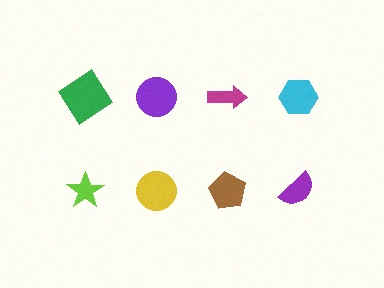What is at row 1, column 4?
A cyan hexagon.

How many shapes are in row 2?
4 shapes.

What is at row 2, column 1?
A lime star.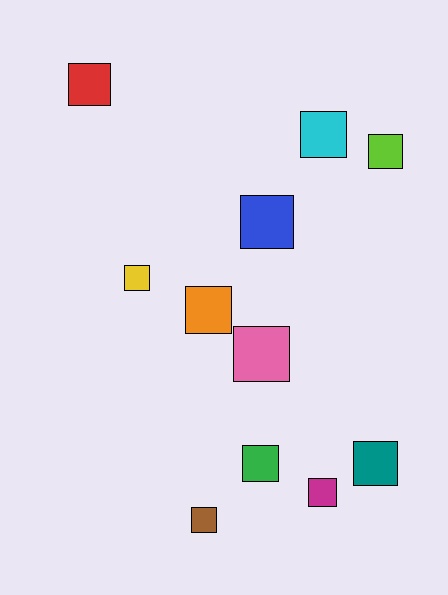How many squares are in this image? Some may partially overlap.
There are 11 squares.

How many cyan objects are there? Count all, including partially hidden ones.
There is 1 cyan object.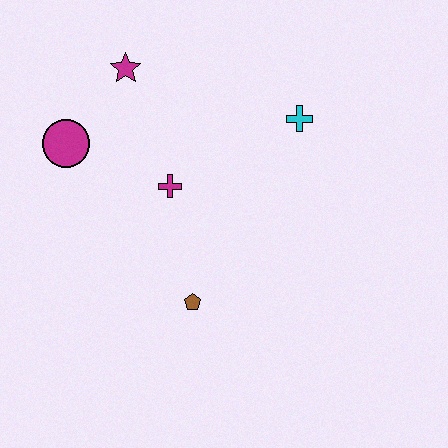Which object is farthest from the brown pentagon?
The magenta star is farthest from the brown pentagon.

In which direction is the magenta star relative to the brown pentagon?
The magenta star is above the brown pentagon.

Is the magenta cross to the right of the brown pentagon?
No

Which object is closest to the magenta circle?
The magenta star is closest to the magenta circle.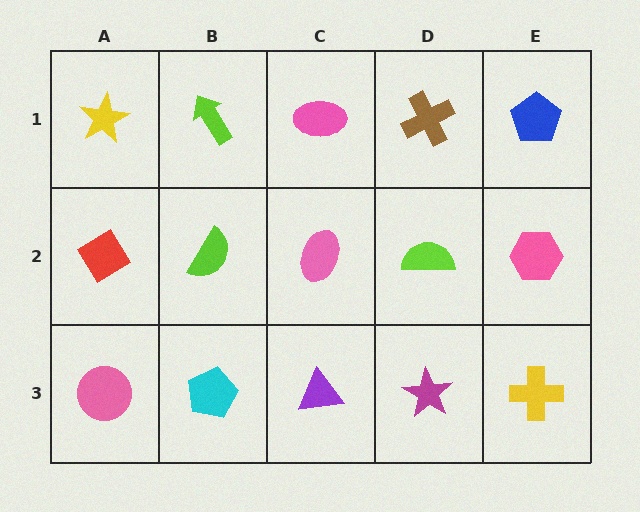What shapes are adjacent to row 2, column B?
A lime arrow (row 1, column B), a cyan pentagon (row 3, column B), a red diamond (row 2, column A), a pink ellipse (row 2, column C).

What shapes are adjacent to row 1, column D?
A lime semicircle (row 2, column D), a pink ellipse (row 1, column C), a blue pentagon (row 1, column E).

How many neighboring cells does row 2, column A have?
3.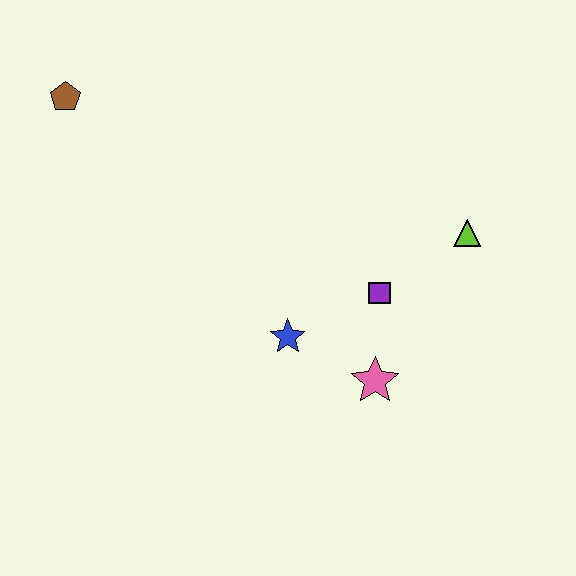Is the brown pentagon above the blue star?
Yes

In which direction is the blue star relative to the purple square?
The blue star is to the left of the purple square.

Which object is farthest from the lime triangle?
The brown pentagon is farthest from the lime triangle.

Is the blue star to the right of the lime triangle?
No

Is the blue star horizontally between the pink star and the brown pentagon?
Yes